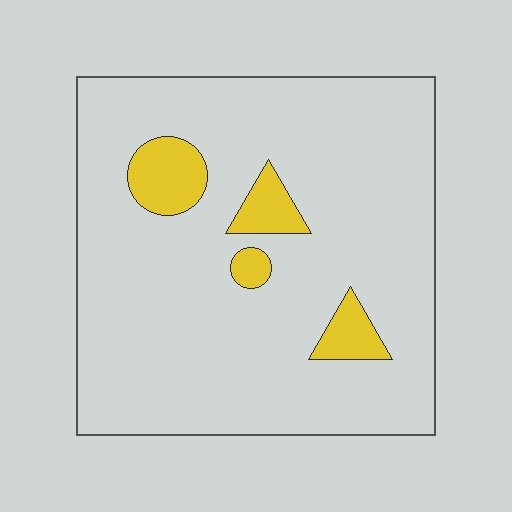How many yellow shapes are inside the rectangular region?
4.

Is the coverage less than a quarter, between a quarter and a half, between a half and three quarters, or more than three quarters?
Less than a quarter.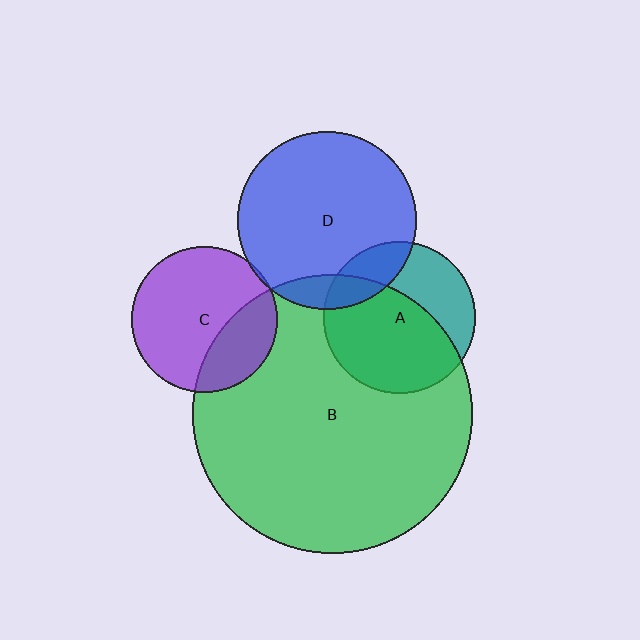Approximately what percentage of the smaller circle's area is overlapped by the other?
Approximately 10%.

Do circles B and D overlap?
Yes.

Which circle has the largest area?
Circle B (green).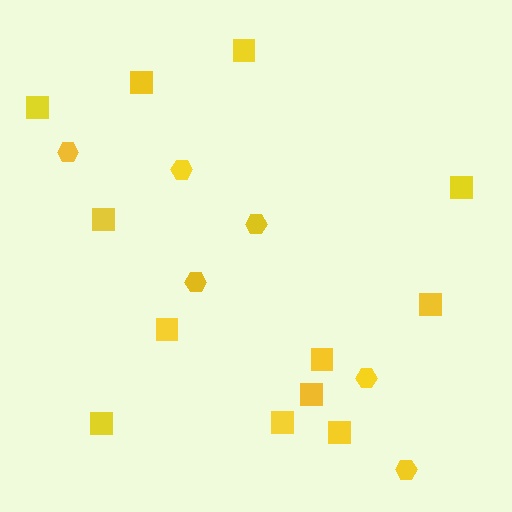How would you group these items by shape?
There are 2 groups: one group of squares (12) and one group of hexagons (6).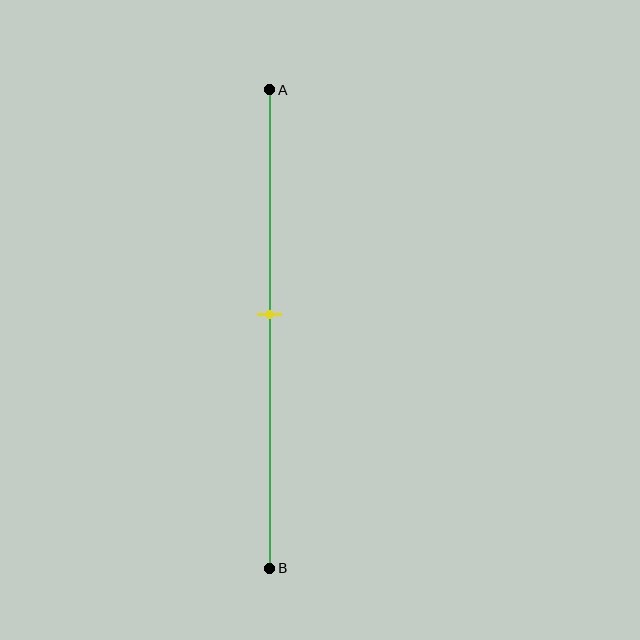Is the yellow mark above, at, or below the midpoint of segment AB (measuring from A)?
The yellow mark is approximately at the midpoint of segment AB.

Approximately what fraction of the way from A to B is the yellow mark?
The yellow mark is approximately 45% of the way from A to B.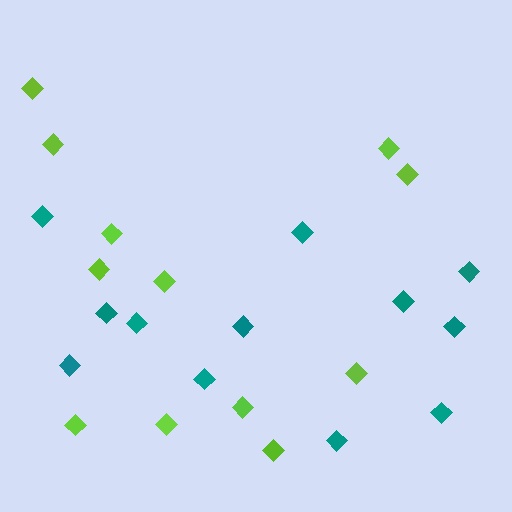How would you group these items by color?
There are 2 groups: one group of teal diamonds (12) and one group of lime diamonds (12).